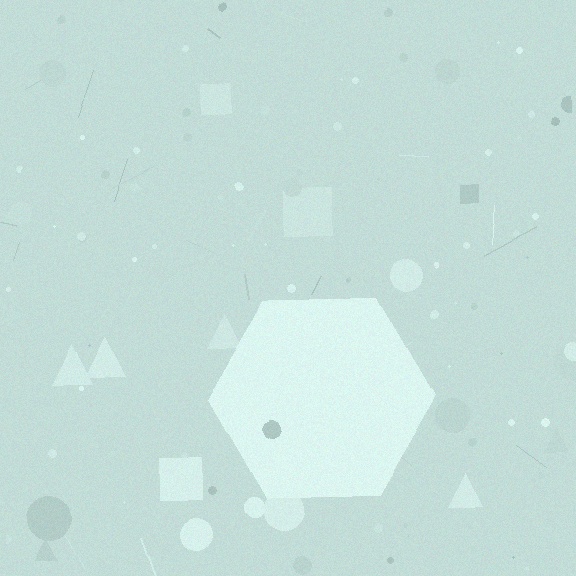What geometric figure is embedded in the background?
A hexagon is embedded in the background.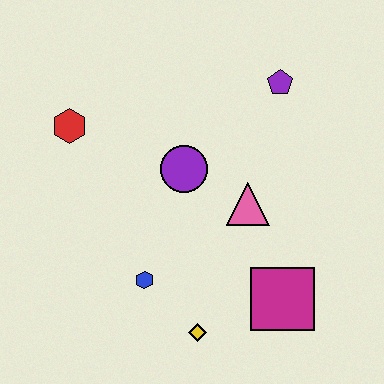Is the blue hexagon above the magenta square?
Yes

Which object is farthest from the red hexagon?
The magenta square is farthest from the red hexagon.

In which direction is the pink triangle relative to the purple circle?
The pink triangle is to the right of the purple circle.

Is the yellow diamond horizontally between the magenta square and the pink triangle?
No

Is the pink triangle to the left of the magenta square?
Yes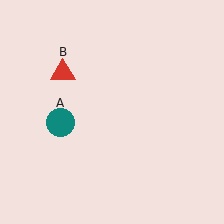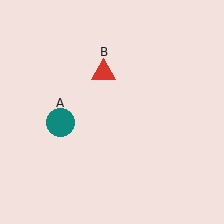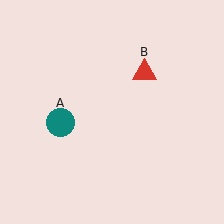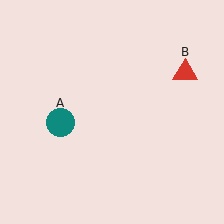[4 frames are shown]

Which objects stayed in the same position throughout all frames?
Teal circle (object A) remained stationary.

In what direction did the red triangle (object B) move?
The red triangle (object B) moved right.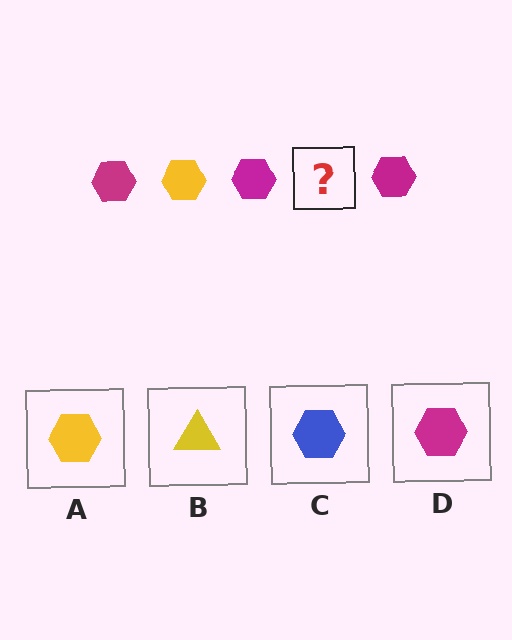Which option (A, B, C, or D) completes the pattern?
A.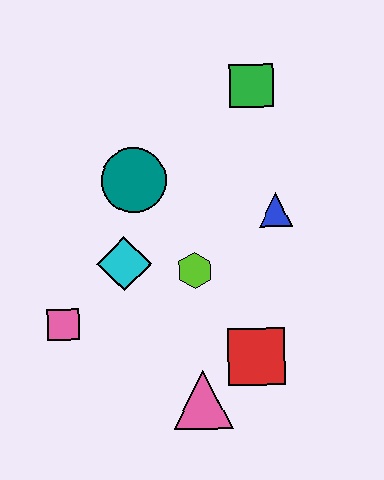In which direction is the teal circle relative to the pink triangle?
The teal circle is above the pink triangle.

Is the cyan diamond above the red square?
Yes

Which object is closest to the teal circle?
The cyan diamond is closest to the teal circle.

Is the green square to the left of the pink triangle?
No